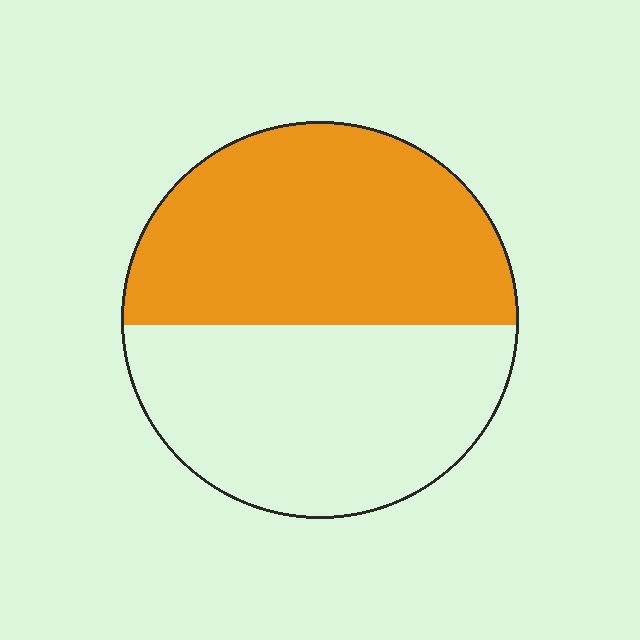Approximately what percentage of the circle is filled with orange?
Approximately 50%.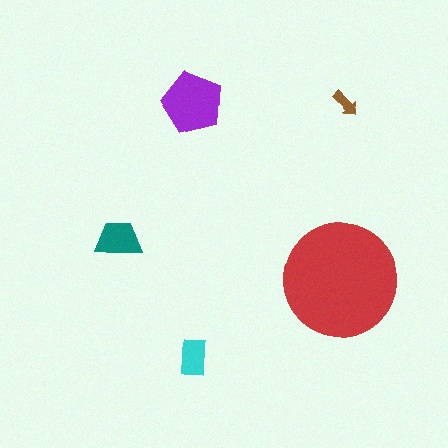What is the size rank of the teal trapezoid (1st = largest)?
3rd.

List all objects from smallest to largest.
The brown arrow, the cyan rectangle, the teal trapezoid, the purple pentagon, the red circle.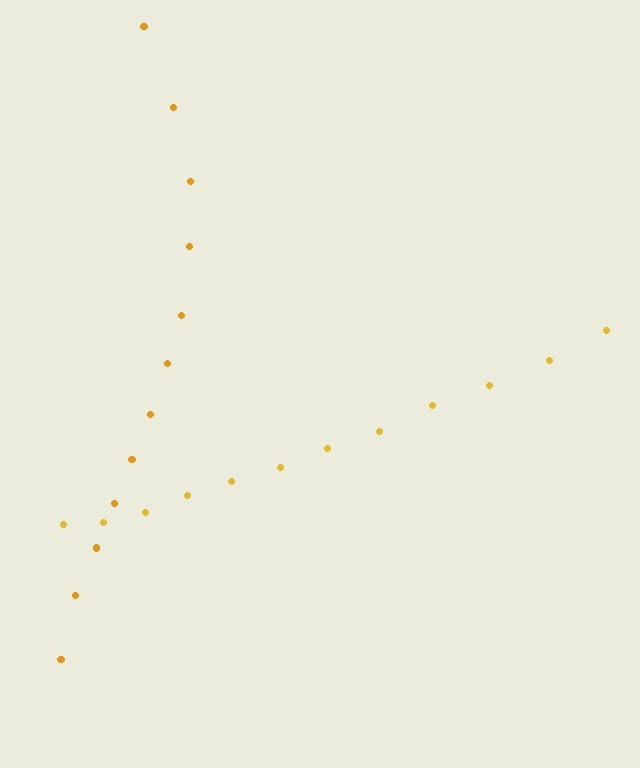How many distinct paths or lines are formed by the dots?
There are 2 distinct paths.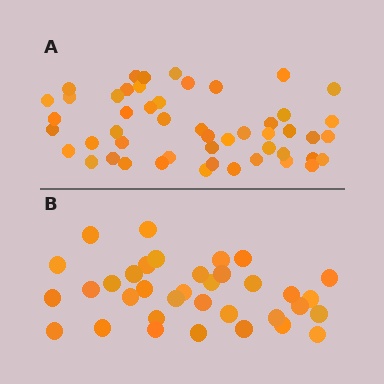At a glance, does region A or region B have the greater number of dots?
Region A (the top region) has more dots.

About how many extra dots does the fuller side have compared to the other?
Region A has approximately 15 more dots than region B.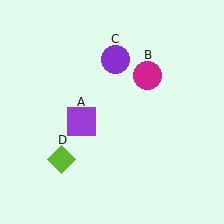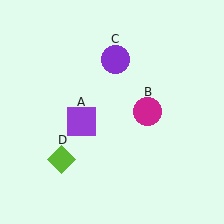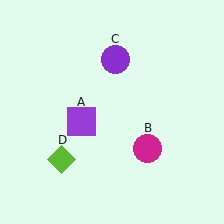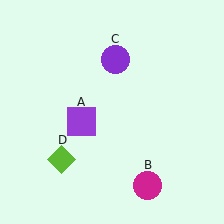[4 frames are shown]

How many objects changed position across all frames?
1 object changed position: magenta circle (object B).